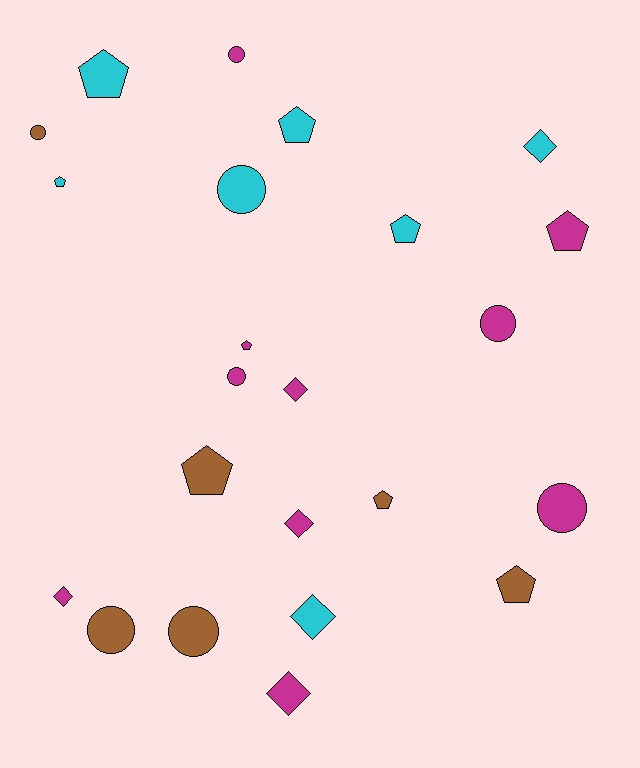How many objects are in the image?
There are 23 objects.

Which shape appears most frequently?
Pentagon, with 9 objects.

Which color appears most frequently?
Magenta, with 10 objects.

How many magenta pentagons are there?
There are 2 magenta pentagons.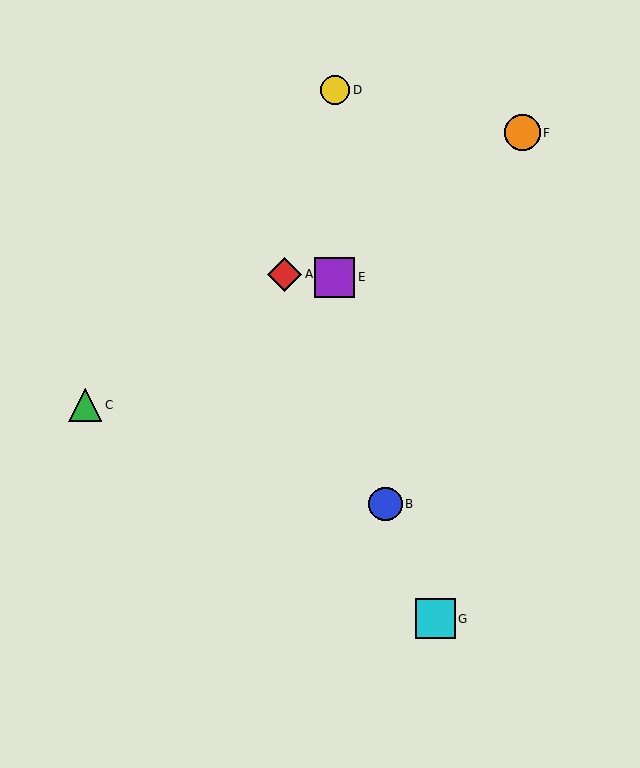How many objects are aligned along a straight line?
3 objects (A, B, G) are aligned along a straight line.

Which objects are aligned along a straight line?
Objects A, B, G are aligned along a straight line.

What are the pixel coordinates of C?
Object C is at (85, 405).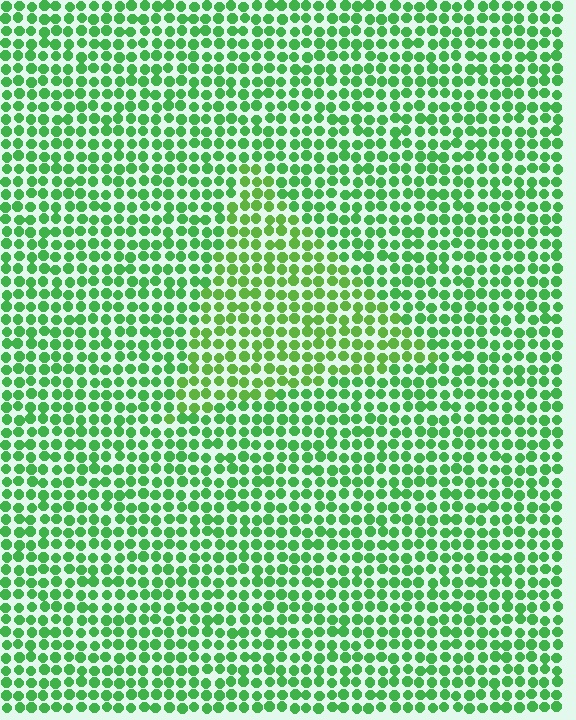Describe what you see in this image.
The image is filled with small green elements in a uniform arrangement. A triangle-shaped region is visible where the elements are tinted to a slightly different hue, forming a subtle color boundary.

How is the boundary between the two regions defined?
The boundary is defined purely by a slight shift in hue (about 22 degrees). Spacing, size, and orientation are identical on both sides.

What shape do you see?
I see a triangle.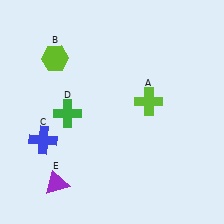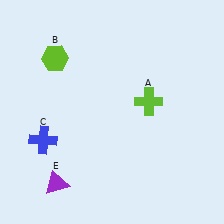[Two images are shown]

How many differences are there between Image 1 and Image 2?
There is 1 difference between the two images.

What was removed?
The green cross (D) was removed in Image 2.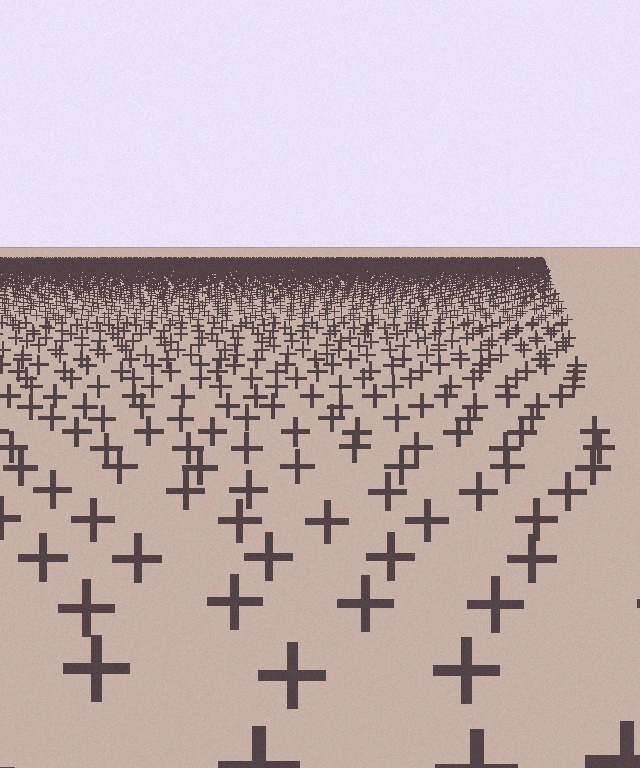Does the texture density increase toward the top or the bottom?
Density increases toward the top.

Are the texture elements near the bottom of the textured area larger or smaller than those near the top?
Larger. Near the bottom, elements are closer to the viewer and appear at a bigger on-screen size.